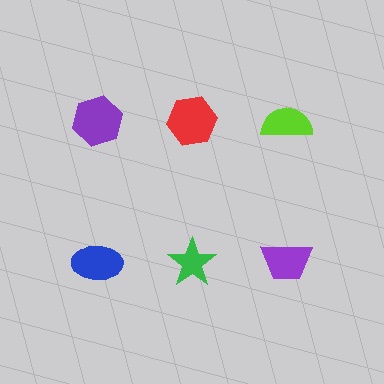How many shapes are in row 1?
3 shapes.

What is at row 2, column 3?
A purple trapezoid.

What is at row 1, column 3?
A lime semicircle.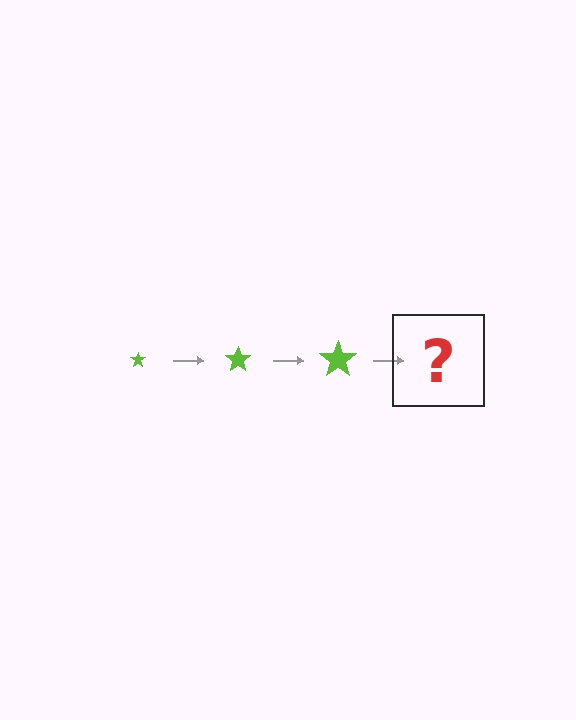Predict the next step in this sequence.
The next step is a lime star, larger than the previous one.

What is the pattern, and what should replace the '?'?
The pattern is that the star gets progressively larger each step. The '?' should be a lime star, larger than the previous one.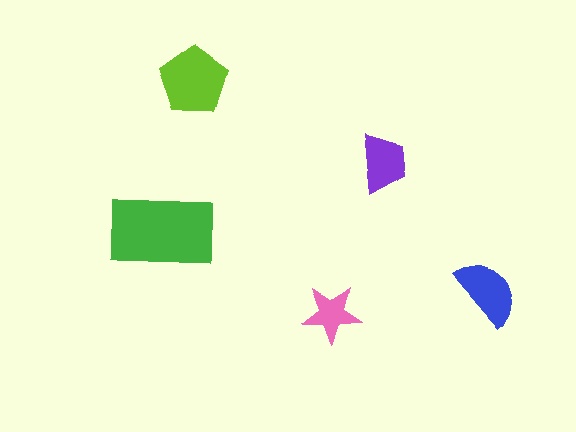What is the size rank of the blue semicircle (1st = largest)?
3rd.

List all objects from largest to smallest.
The green rectangle, the lime pentagon, the blue semicircle, the purple trapezoid, the pink star.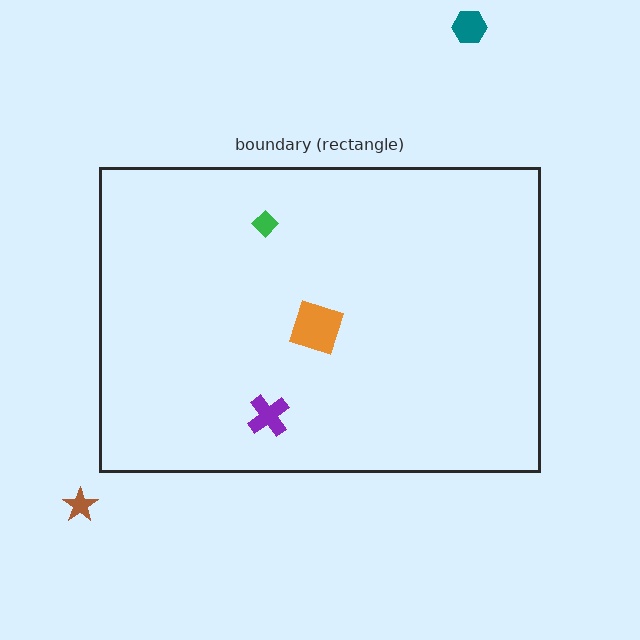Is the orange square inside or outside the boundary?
Inside.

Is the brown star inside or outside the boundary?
Outside.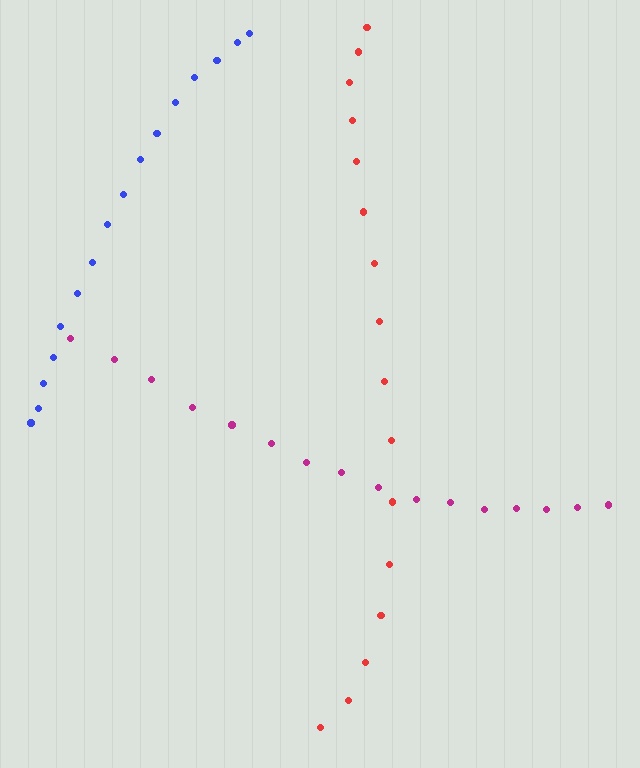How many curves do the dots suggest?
There are 3 distinct paths.